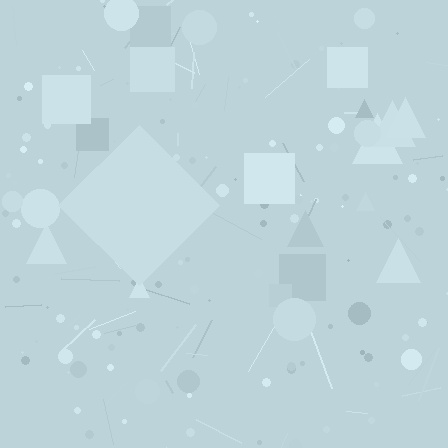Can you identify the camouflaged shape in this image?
The camouflaged shape is a diamond.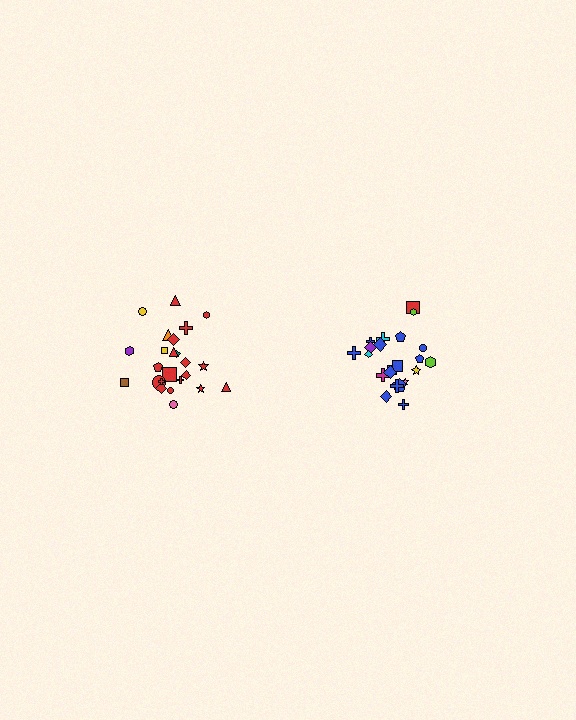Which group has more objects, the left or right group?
The left group.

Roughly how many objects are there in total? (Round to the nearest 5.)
Roughly 45 objects in total.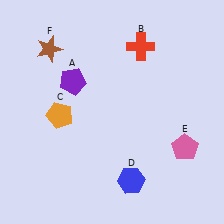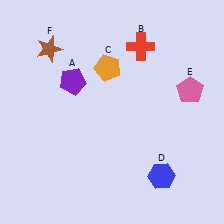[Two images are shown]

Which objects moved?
The objects that moved are: the orange pentagon (C), the blue hexagon (D), the pink pentagon (E).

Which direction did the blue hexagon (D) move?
The blue hexagon (D) moved right.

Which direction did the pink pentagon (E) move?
The pink pentagon (E) moved up.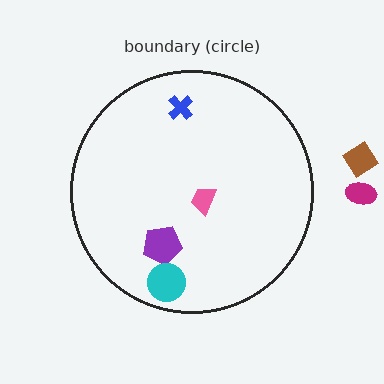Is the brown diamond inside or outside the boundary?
Outside.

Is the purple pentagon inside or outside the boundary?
Inside.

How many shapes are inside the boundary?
4 inside, 2 outside.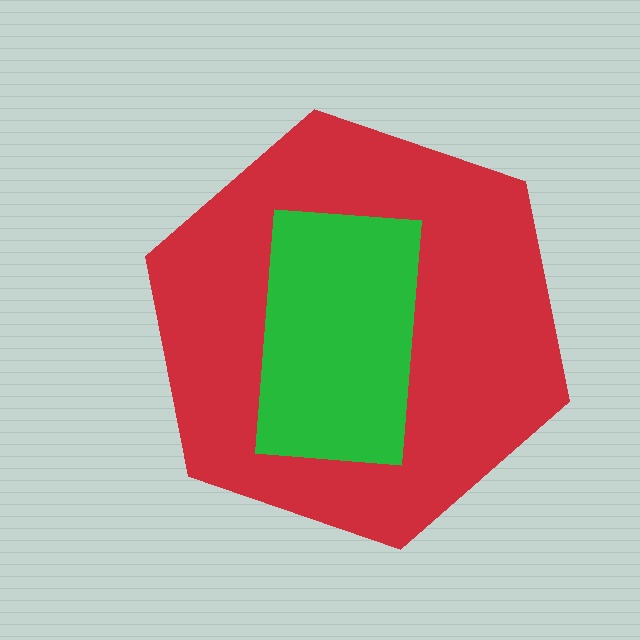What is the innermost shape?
The green rectangle.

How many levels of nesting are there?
2.